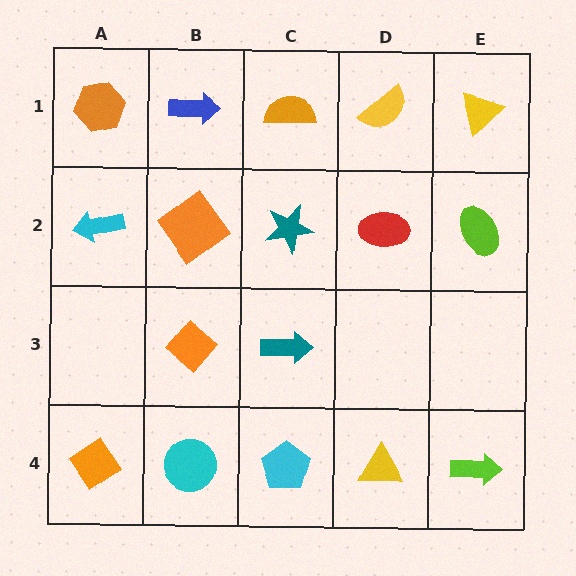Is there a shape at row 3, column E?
No, that cell is empty.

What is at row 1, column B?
A blue arrow.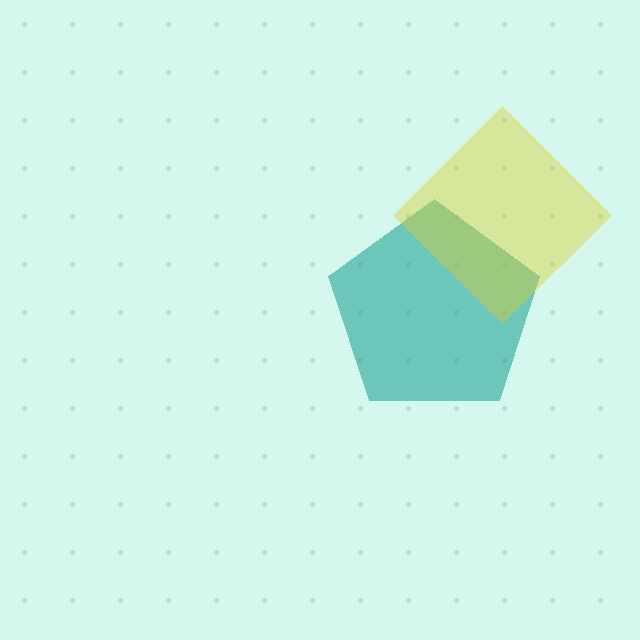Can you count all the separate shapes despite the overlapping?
Yes, there are 2 separate shapes.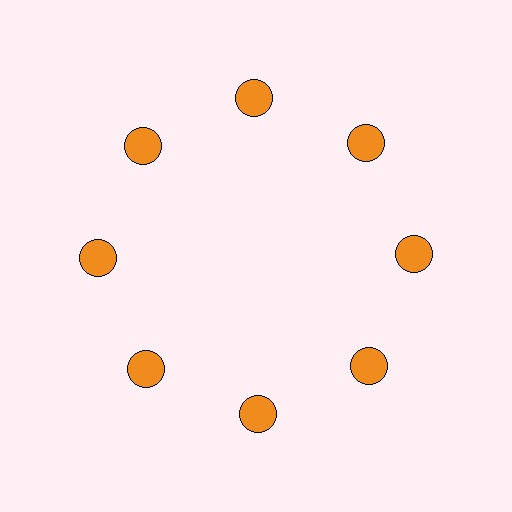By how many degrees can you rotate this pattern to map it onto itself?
The pattern maps onto itself every 45 degrees of rotation.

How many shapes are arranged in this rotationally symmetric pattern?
There are 8 shapes, arranged in 8 groups of 1.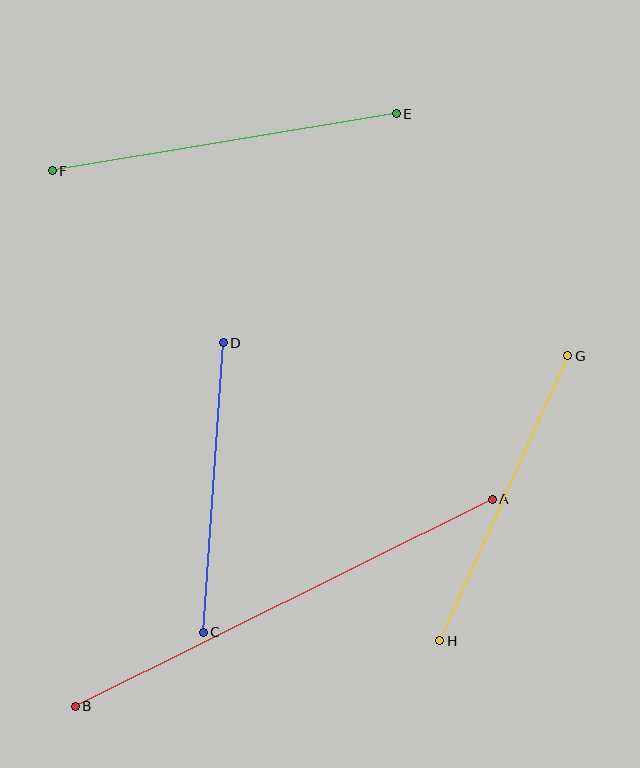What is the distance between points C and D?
The distance is approximately 290 pixels.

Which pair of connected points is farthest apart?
Points A and B are farthest apart.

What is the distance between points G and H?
The distance is approximately 313 pixels.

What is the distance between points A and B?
The distance is approximately 465 pixels.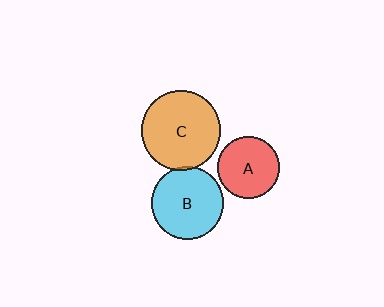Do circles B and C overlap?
Yes.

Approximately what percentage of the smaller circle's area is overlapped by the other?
Approximately 5%.